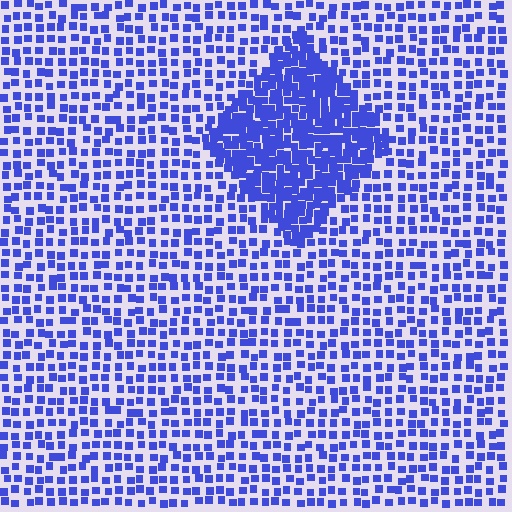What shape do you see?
I see a diamond.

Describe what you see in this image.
The image contains small blue elements arranged at two different densities. A diamond-shaped region is visible where the elements are more densely packed than the surrounding area.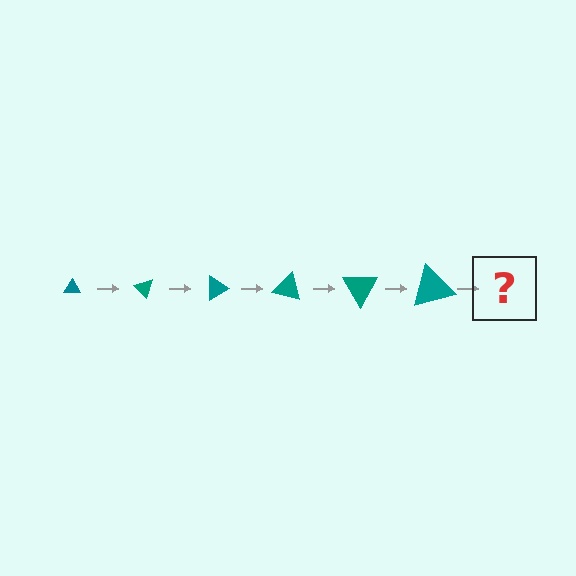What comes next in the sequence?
The next element should be a triangle, larger than the previous one and rotated 270 degrees from the start.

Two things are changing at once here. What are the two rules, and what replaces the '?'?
The two rules are that the triangle grows larger each step and it rotates 45 degrees each step. The '?' should be a triangle, larger than the previous one and rotated 270 degrees from the start.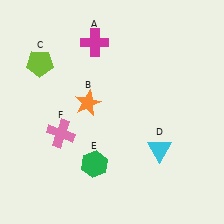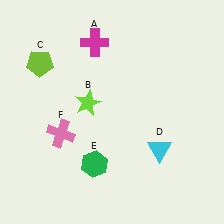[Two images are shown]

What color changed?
The star (B) changed from orange in Image 1 to lime in Image 2.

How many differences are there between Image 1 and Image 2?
There is 1 difference between the two images.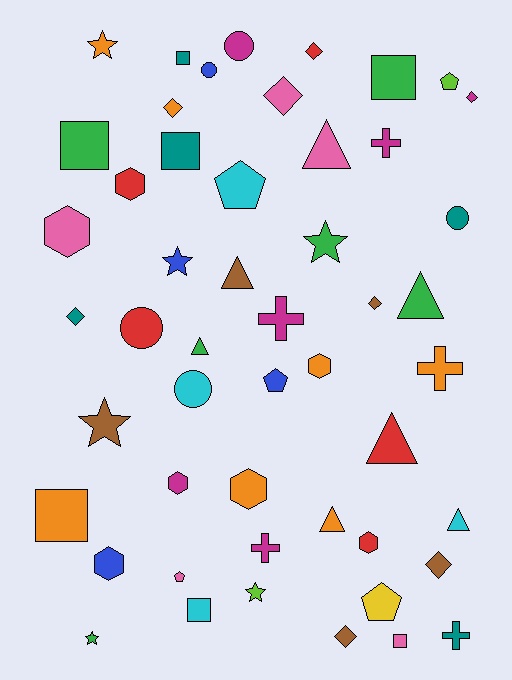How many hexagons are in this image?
There are 7 hexagons.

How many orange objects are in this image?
There are 7 orange objects.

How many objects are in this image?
There are 50 objects.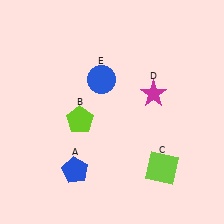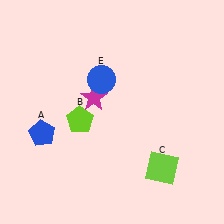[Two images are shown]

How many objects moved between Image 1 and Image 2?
2 objects moved between the two images.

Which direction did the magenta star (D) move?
The magenta star (D) moved left.